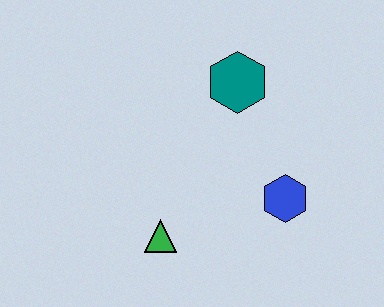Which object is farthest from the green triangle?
The teal hexagon is farthest from the green triangle.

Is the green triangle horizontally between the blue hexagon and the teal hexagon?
No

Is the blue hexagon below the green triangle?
No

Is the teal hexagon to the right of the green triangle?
Yes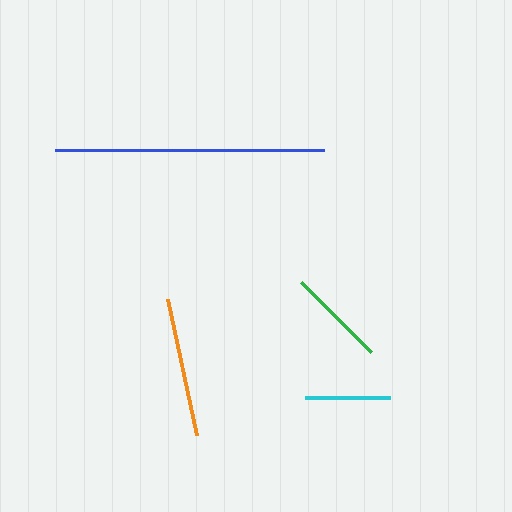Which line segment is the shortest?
The cyan line is the shortest at approximately 85 pixels.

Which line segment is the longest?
The blue line is the longest at approximately 269 pixels.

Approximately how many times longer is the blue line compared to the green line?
The blue line is approximately 2.7 times the length of the green line.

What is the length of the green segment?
The green segment is approximately 98 pixels long.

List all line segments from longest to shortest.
From longest to shortest: blue, orange, green, cyan.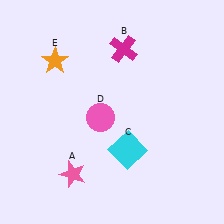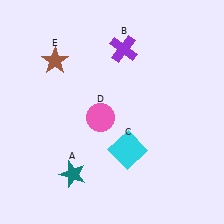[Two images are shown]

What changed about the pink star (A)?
In Image 1, A is pink. In Image 2, it changed to teal.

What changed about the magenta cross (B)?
In Image 1, B is magenta. In Image 2, it changed to purple.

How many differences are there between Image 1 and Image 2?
There are 3 differences between the two images.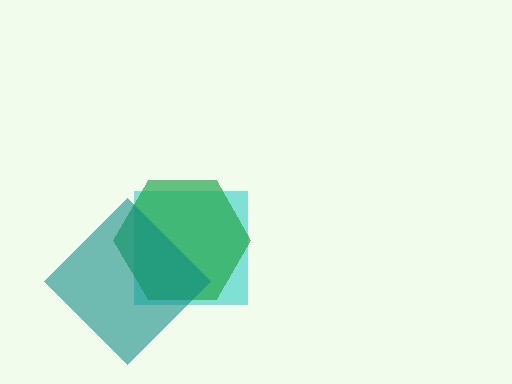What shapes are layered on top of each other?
The layered shapes are: a cyan square, a green hexagon, a teal diamond.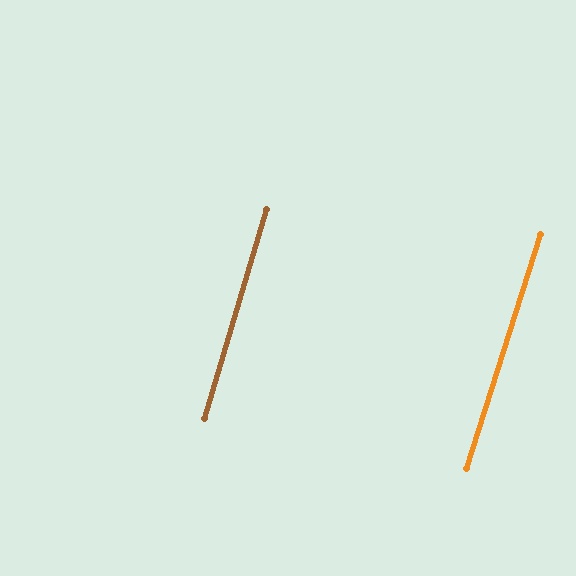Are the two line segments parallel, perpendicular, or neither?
Parallel — their directions differ by only 1.0°.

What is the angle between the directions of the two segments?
Approximately 1 degree.